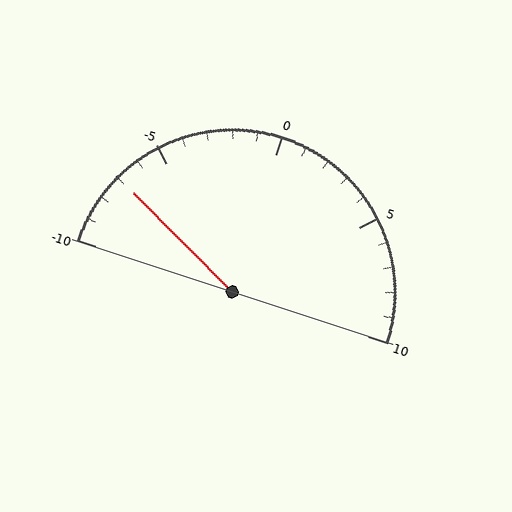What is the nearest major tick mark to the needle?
The nearest major tick mark is -5.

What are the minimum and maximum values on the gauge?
The gauge ranges from -10 to 10.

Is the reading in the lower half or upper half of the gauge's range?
The reading is in the lower half of the range (-10 to 10).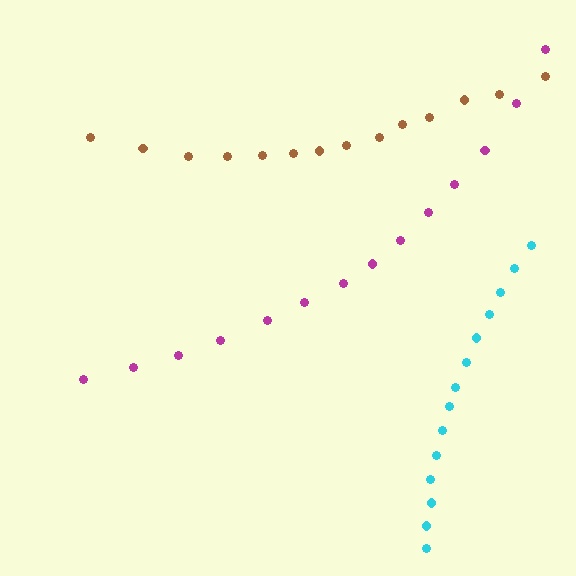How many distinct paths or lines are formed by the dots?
There are 3 distinct paths.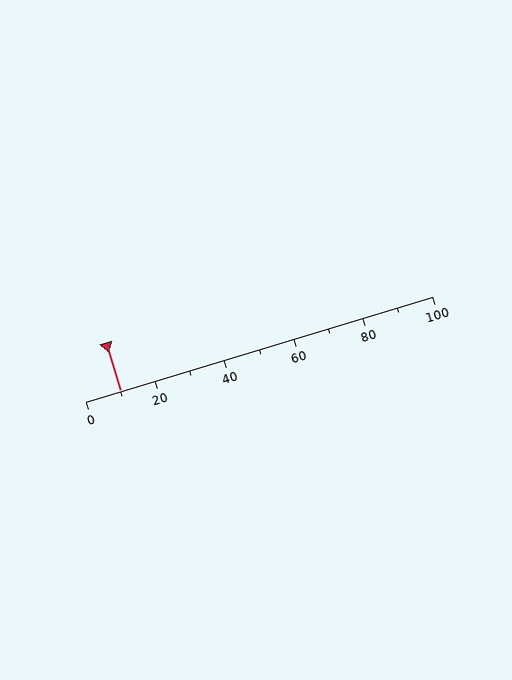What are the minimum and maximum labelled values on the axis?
The axis runs from 0 to 100.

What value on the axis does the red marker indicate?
The marker indicates approximately 10.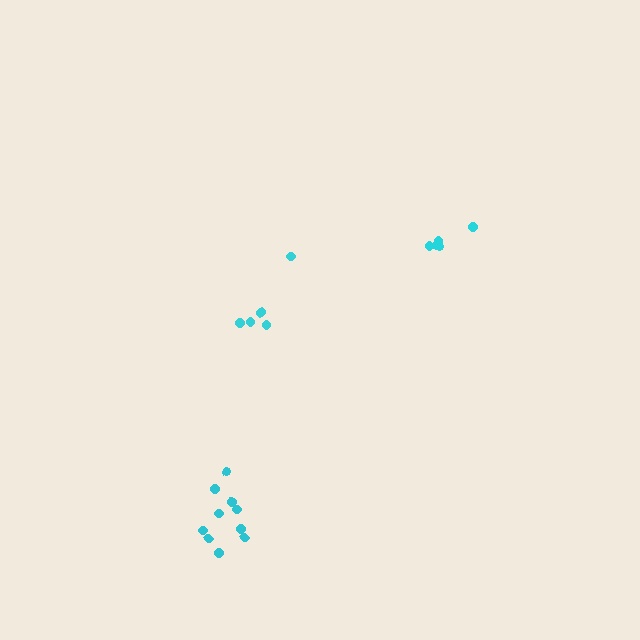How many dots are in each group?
Group 1: 10 dots, Group 2: 5 dots, Group 3: 5 dots (20 total).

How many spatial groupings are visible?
There are 3 spatial groupings.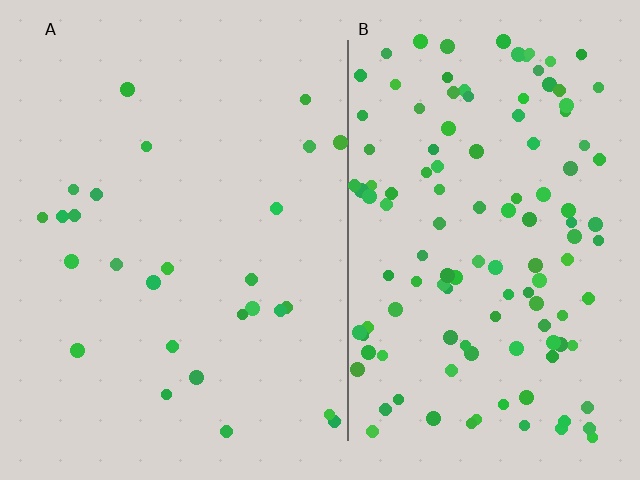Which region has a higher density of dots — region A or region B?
B (the right).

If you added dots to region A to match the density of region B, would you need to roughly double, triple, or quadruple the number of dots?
Approximately quadruple.